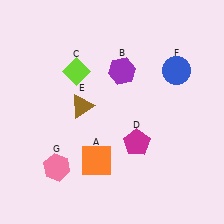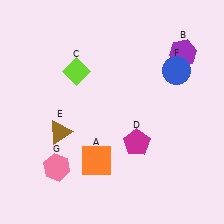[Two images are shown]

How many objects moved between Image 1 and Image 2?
2 objects moved between the two images.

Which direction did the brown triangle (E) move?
The brown triangle (E) moved down.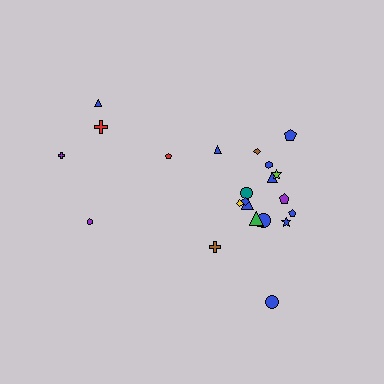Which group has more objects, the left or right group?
The right group.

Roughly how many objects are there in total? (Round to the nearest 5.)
Roughly 25 objects in total.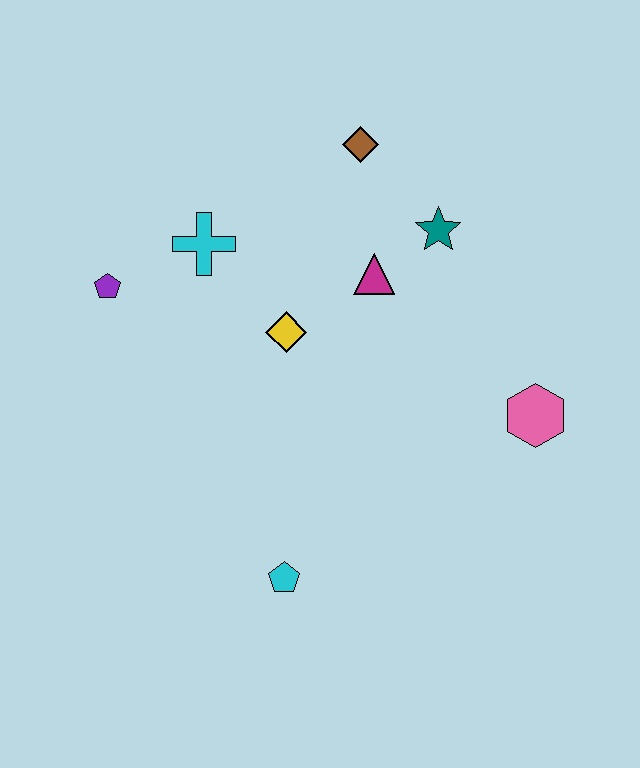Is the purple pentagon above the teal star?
No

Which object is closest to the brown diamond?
The teal star is closest to the brown diamond.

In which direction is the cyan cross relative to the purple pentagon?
The cyan cross is to the right of the purple pentagon.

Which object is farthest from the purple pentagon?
The pink hexagon is farthest from the purple pentagon.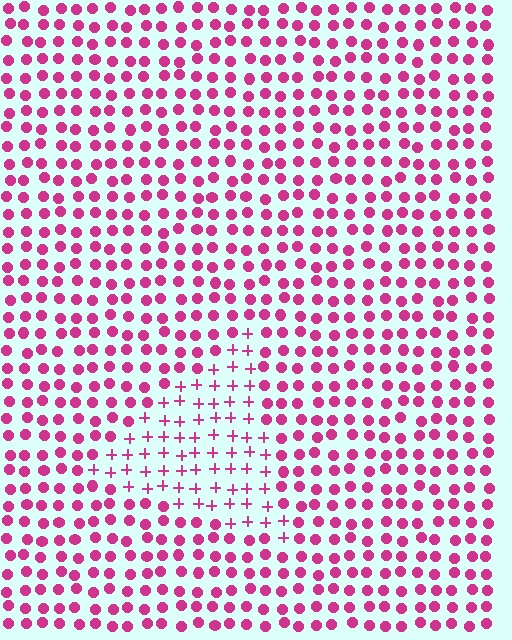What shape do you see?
I see a triangle.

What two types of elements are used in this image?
The image uses plus signs inside the triangle region and circles outside it.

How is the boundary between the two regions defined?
The boundary is defined by a change in element shape: plus signs inside vs. circles outside. All elements share the same color and spacing.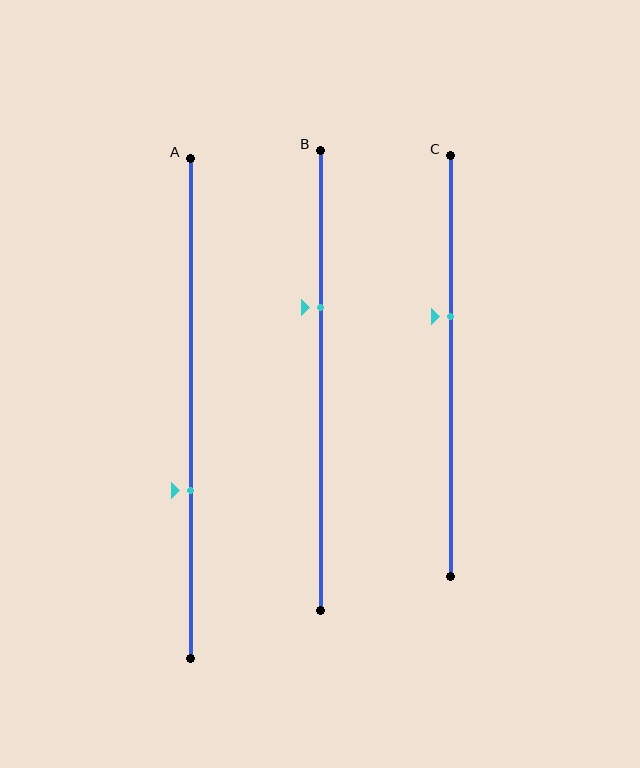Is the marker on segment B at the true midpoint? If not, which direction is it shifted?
No, the marker on segment B is shifted upward by about 16% of the segment length.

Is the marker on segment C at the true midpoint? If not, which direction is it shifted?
No, the marker on segment C is shifted upward by about 12% of the segment length.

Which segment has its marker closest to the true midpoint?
Segment C has its marker closest to the true midpoint.